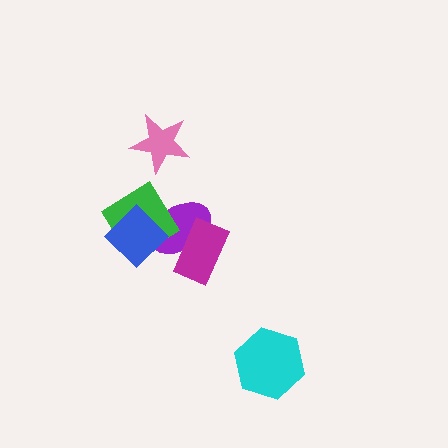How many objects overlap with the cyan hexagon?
0 objects overlap with the cyan hexagon.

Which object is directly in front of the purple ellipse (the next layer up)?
The green diamond is directly in front of the purple ellipse.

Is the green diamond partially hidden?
Yes, it is partially covered by another shape.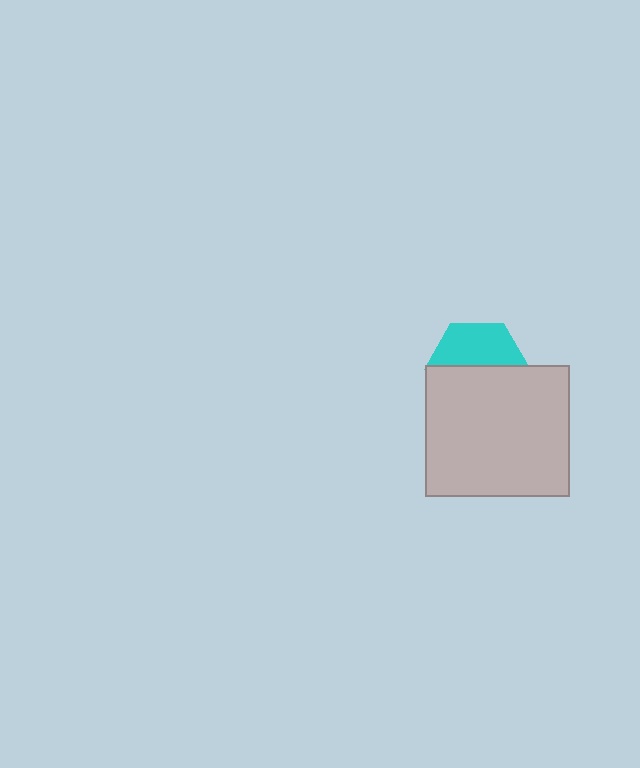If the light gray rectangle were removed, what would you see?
You would see the complete cyan hexagon.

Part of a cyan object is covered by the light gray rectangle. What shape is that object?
It is a hexagon.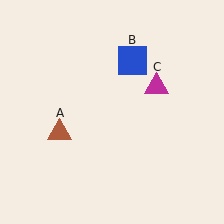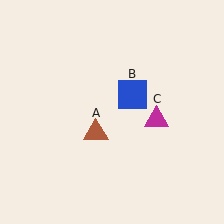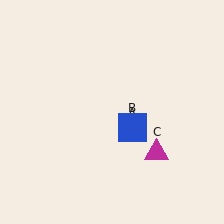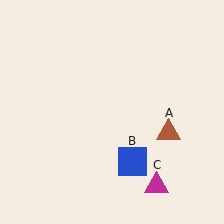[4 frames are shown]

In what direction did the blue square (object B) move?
The blue square (object B) moved down.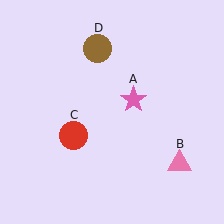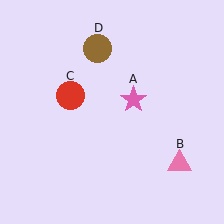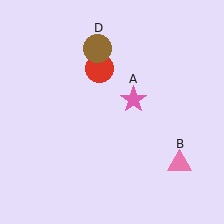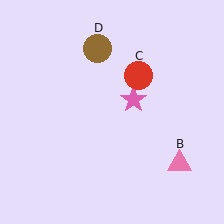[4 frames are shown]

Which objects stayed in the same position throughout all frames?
Pink star (object A) and pink triangle (object B) and brown circle (object D) remained stationary.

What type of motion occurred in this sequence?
The red circle (object C) rotated clockwise around the center of the scene.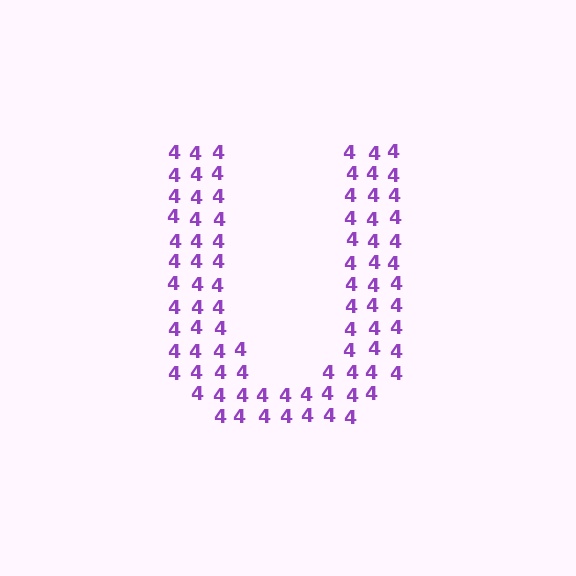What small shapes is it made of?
It is made of small digit 4's.